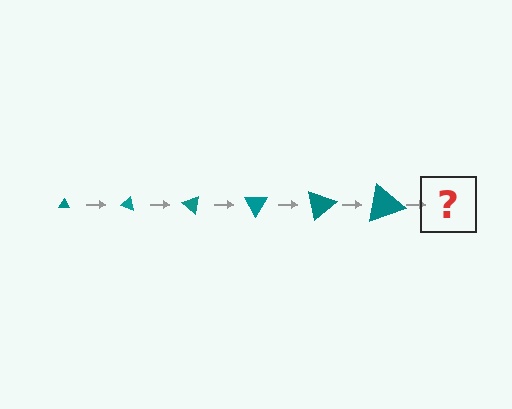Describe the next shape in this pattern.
It should be a triangle, larger than the previous one and rotated 120 degrees from the start.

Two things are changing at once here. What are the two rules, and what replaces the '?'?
The two rules are that the triangle grows larger each step and it rotates 20 degrees each step. The '?' should be a triangle, larger than the previous one and rotated 120 degrees from the start.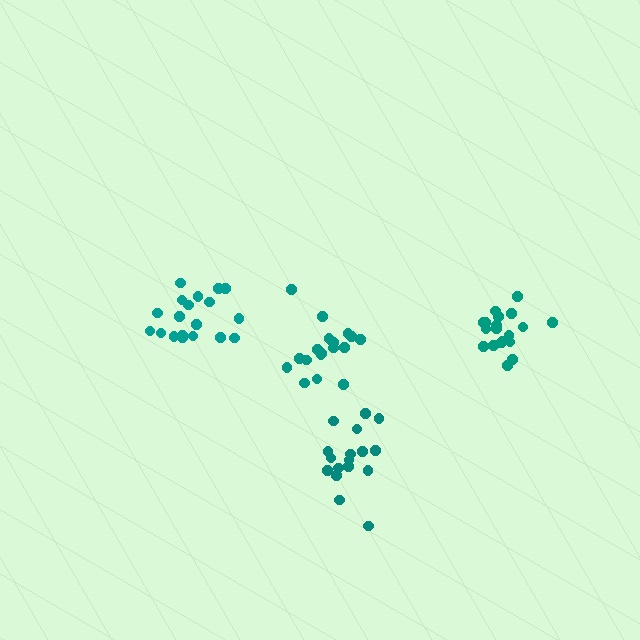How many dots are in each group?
Group 1: 17 dots, Group 2: 19 dots, Group 3: 19 dots, Group 4: 19 dots (74 total).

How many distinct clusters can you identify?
There are 4 distinct clusters.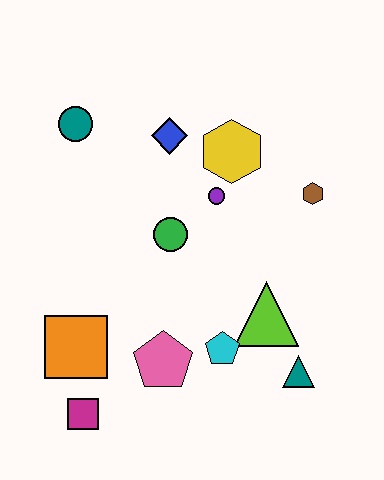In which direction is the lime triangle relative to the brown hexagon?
The lime triangle is below the brown hexagon.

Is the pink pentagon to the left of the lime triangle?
Yes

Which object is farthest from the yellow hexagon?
The magenta square is farthest from the yellow hexagon.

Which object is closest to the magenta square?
The orange square is closest to the magenta square.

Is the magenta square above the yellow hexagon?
No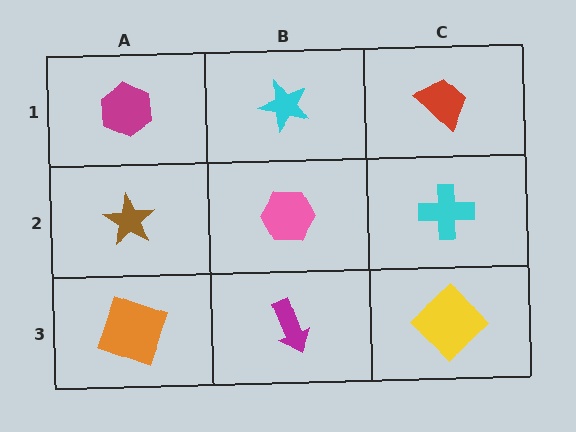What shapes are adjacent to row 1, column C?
A cyan cross (row 2, column C), a cyan star (row 1, column B).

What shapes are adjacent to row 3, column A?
A brown star (row 2, column A), a magenta arrow (row 3, column B).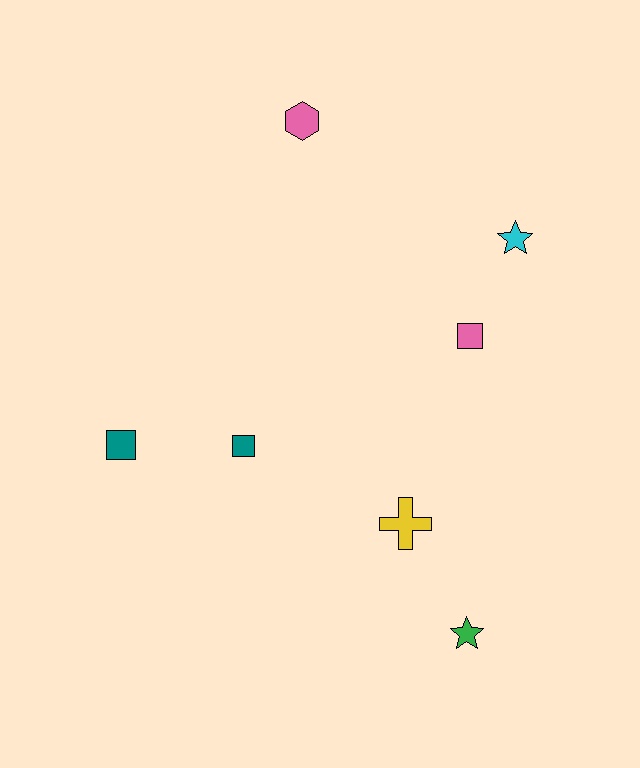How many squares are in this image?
There are 3 squares.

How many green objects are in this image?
There is 1 green object.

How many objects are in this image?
There are 7 objects.